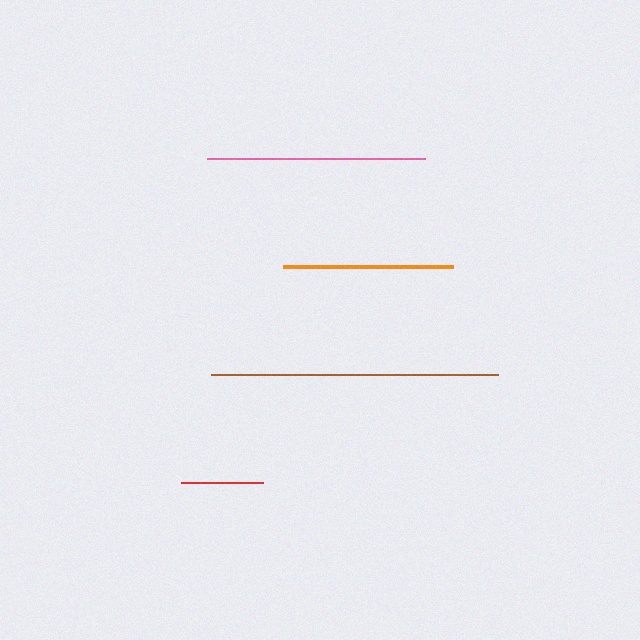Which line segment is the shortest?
The red line is the shortest at approximately 82 pixels.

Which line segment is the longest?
The brown line is the longest at approximately 287 pixels.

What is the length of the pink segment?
The pink segment is approximately 218 pixels long.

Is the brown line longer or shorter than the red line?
The brown line is longer than the red line.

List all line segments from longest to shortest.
From longest to shortest: brown, pink, orange, red.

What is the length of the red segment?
The red segment is approximately 82 pixels long.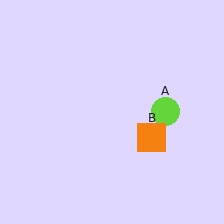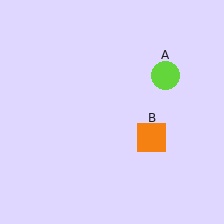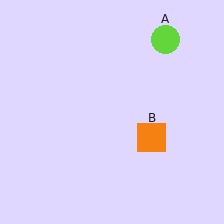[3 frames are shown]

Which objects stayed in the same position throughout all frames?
Orange square (object B) remained stationary.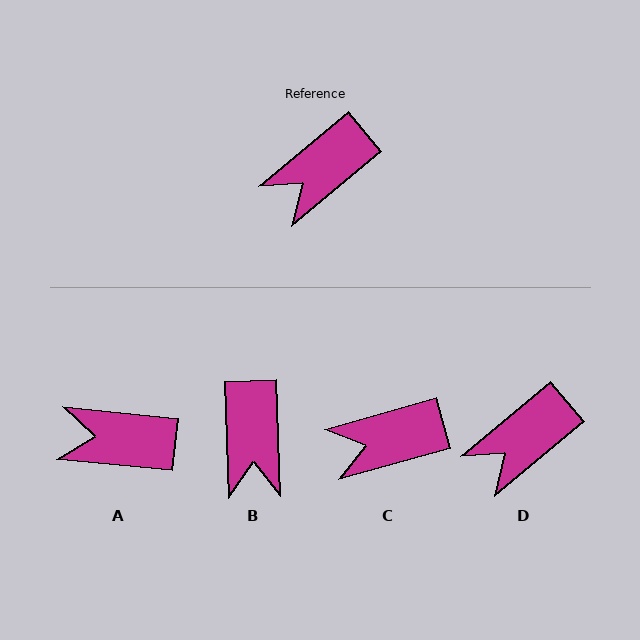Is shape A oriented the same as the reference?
No, it is off by about 46 degrees.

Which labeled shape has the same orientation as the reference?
D.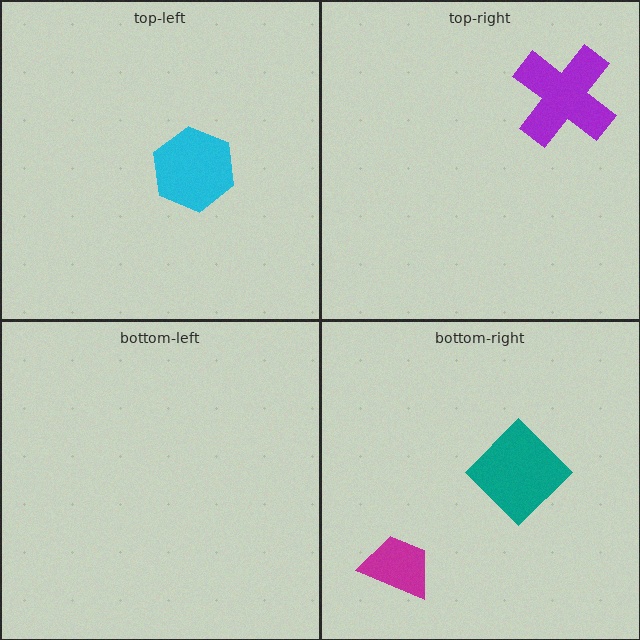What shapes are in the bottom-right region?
The teal diamond, the magenta trapezoid.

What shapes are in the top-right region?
The purple cross.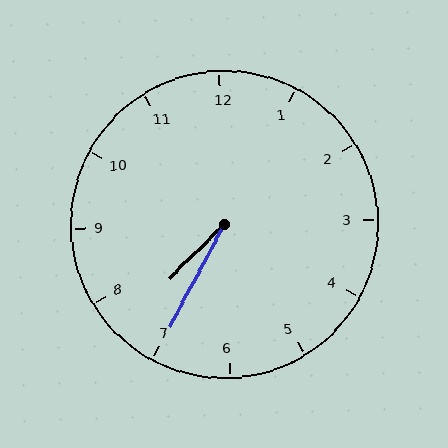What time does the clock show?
7:35.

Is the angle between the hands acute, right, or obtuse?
It is acute.